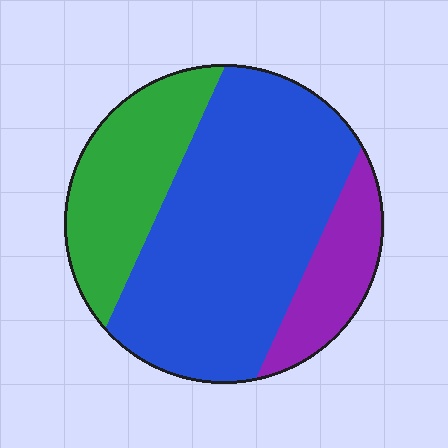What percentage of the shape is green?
Green covers about 25% of the shape.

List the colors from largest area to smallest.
From largest to smallest: blue, green, purple.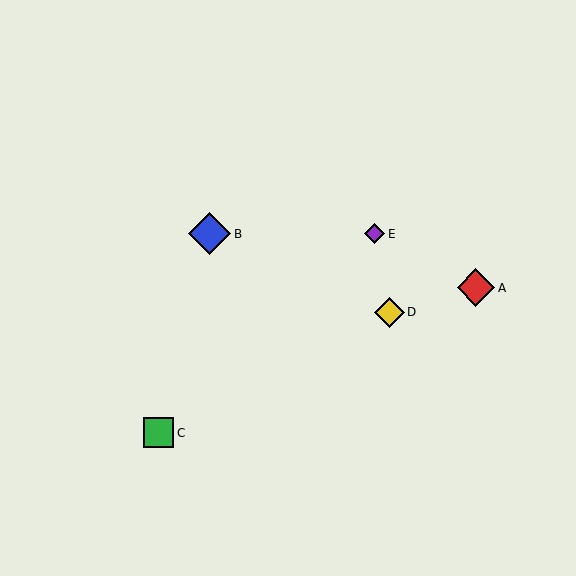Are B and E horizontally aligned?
Yes, both are at y≈234.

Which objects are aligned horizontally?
Objects B, E are aligned horizontally.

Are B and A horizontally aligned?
No, B is at y≈234 and A is at y≈288.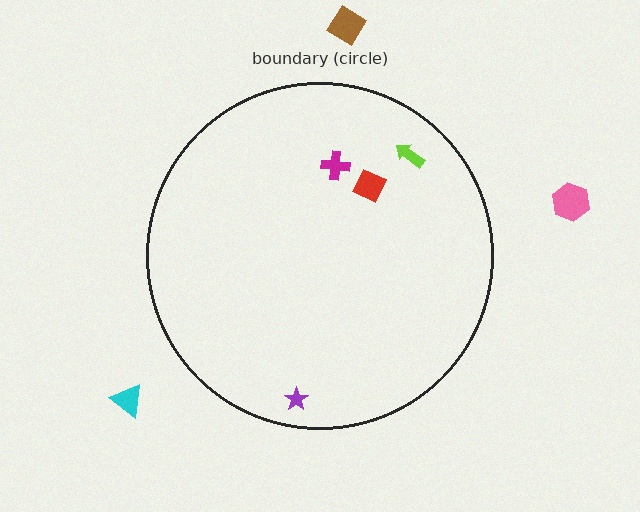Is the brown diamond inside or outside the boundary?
Outside.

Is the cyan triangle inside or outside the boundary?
Outside.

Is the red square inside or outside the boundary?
Inside.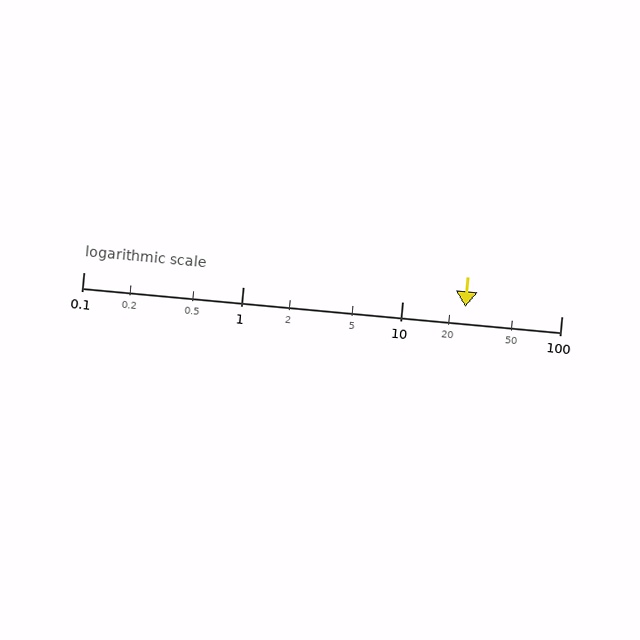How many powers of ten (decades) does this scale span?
The scale spans 3 decades, from 0.1 to 100.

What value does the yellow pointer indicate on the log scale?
The pointer indicates approximately 25.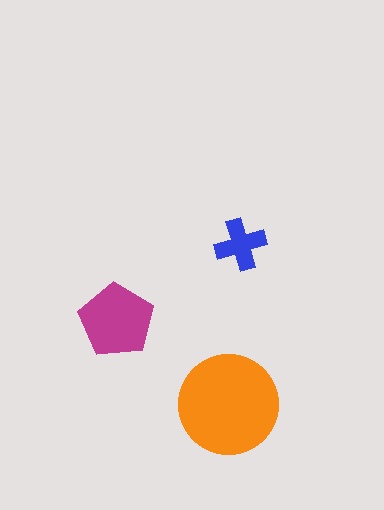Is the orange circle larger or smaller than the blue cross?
Larger.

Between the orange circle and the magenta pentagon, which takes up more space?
The orange circle.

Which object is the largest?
The orange circle.